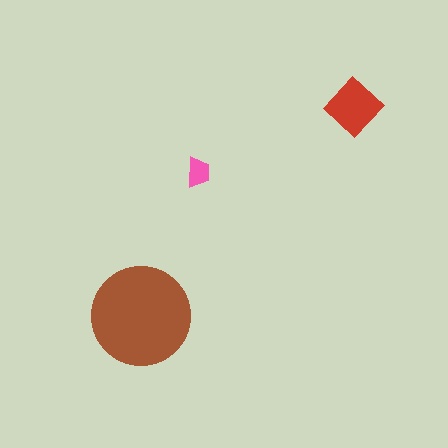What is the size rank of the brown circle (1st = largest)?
1st.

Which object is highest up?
The red diamond is topmost.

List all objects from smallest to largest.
The pink trapezoid, the red diamond, the brown circle.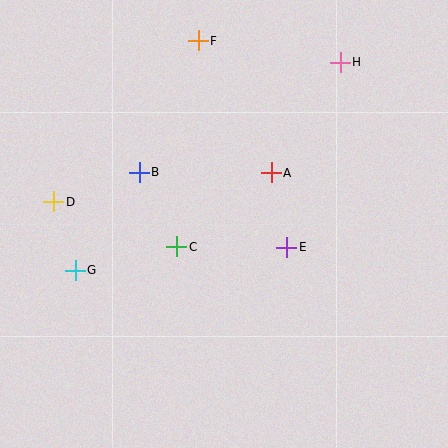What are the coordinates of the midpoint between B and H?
The midpoint between B and H is at (240, 117).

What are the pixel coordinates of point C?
Point C is at (177, 247).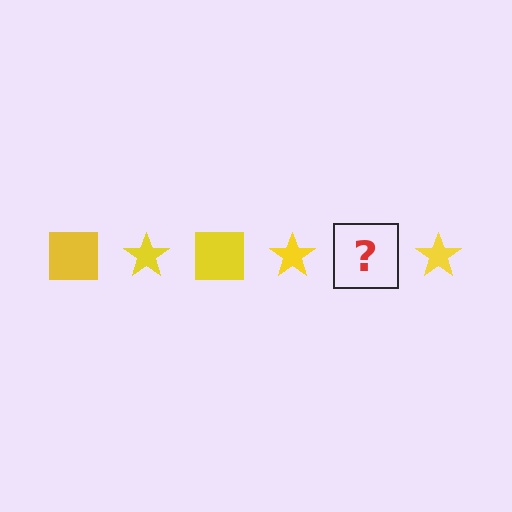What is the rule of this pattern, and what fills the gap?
The rule is that the pattern cycles through square, star shapes in yellow. The gap should be filled with a yellow square.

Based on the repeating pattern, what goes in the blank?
The blank should be a yellow square.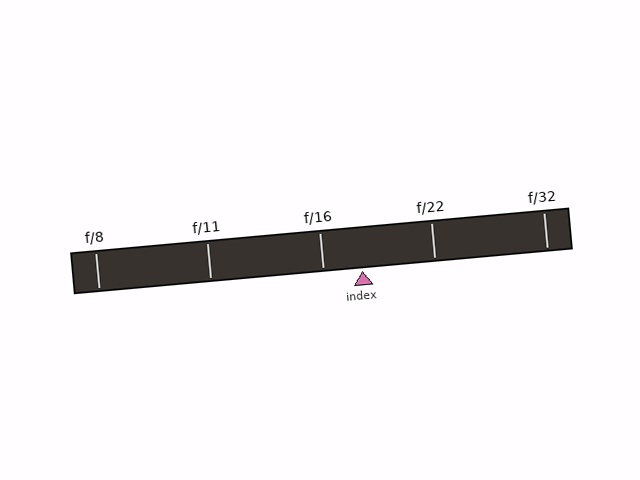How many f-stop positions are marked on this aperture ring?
There are 5 f-stop positions marked.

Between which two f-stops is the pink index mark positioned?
The index mark is between f/16 and f/22.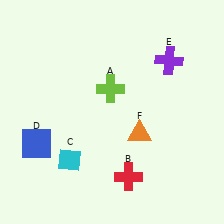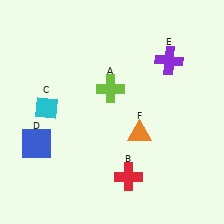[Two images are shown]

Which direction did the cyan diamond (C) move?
The cyan diamond (C) moved up.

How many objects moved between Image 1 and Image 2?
1 object moved between the two images.